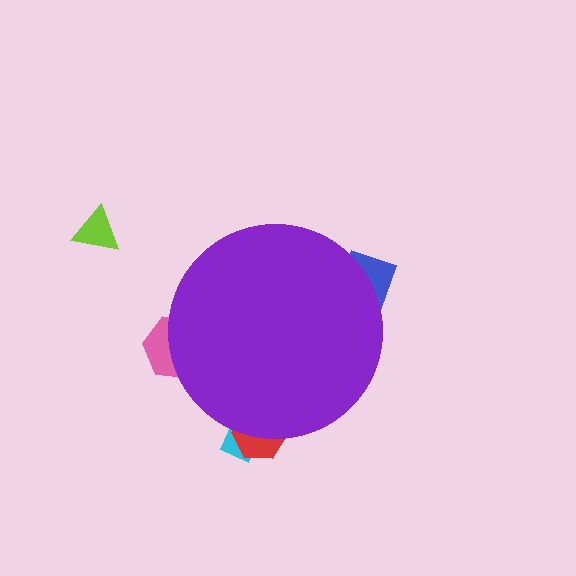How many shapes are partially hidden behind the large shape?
4 shapes are partially hidden.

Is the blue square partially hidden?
Yes, the blue square is partially hidden behind the purple circle.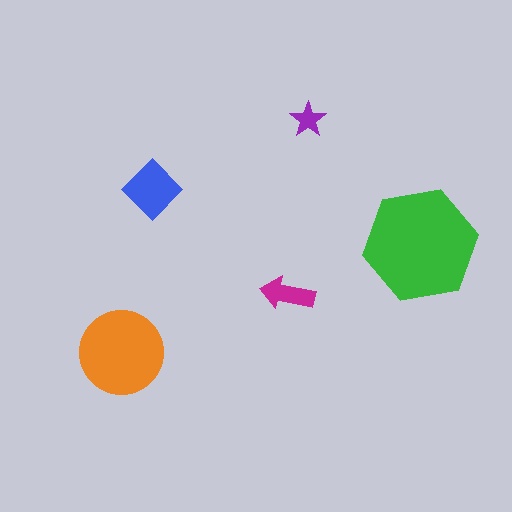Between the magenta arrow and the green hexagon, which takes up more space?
The green hexagon.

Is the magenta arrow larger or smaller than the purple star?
Larger.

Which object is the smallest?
The purple star.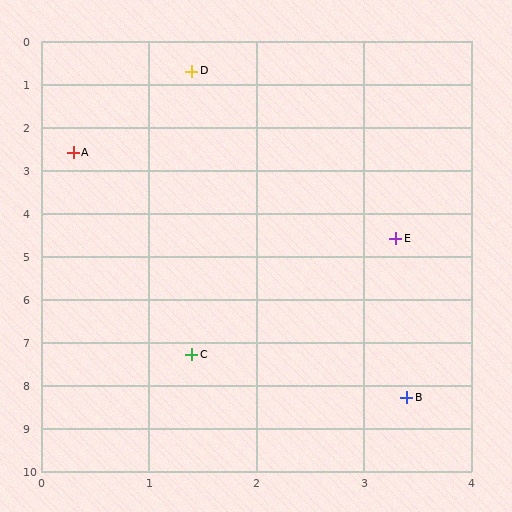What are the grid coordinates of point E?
Point E is at approximately (3.3, 4.6).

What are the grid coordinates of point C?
Point C is at approximately (1.4, 7.3).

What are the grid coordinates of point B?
Point B is at approximately (3.4, 8.3).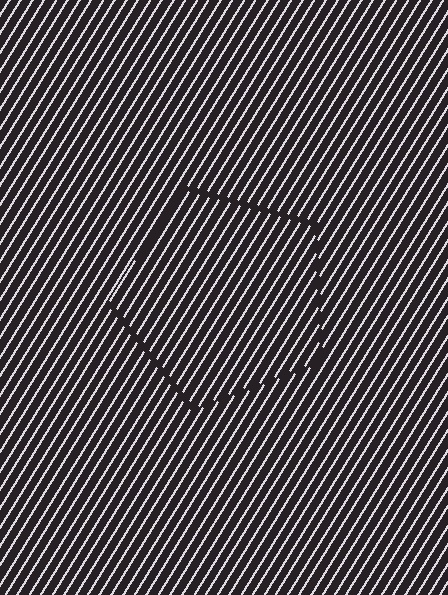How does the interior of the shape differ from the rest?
The interior of the shape contains the same grating, shifted by half a period — the contour is defined by the phase discontinuity where line-ends from the inner and outer gratings abut.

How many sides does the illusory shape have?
5 sides — the line-ends trace a pentagon.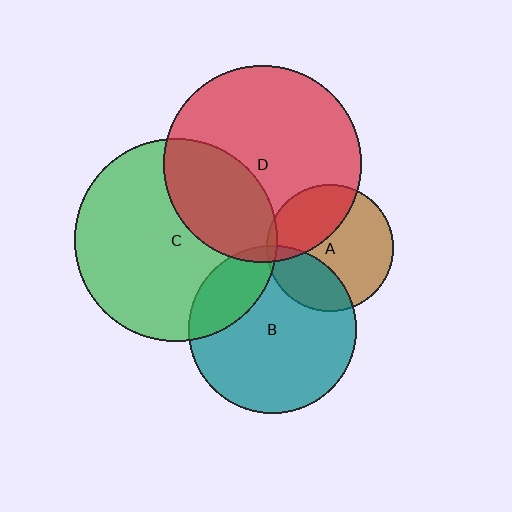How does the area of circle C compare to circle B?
Approximately 1.5 times.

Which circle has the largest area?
Circle C (green).